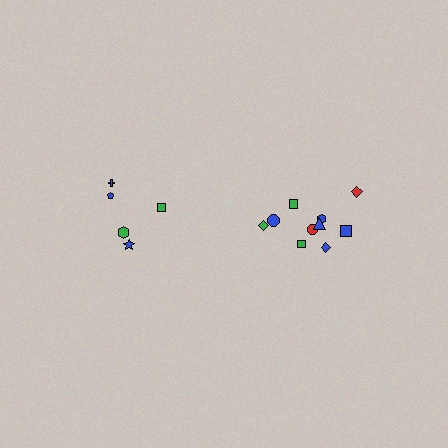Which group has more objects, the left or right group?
The right group.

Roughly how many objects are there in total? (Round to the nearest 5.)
Roughly 15 objects in total.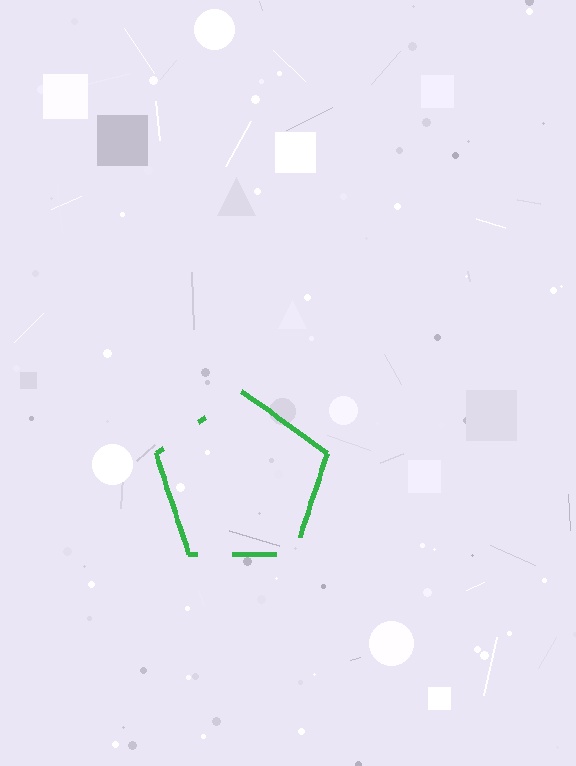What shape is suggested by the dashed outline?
The dashed outline suggests a pentagon.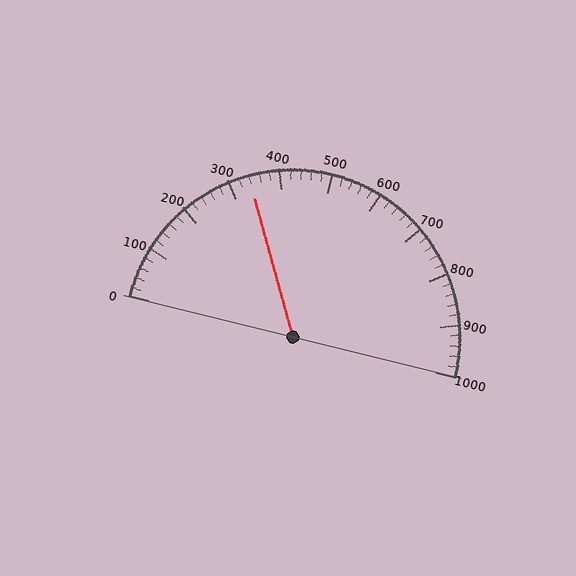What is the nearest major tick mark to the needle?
The nearest major tick mark is 300.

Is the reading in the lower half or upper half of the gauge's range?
The reading is in the lower half of the range (0 to 1000).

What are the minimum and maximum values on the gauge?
The gauge ranges from 0 to 1000.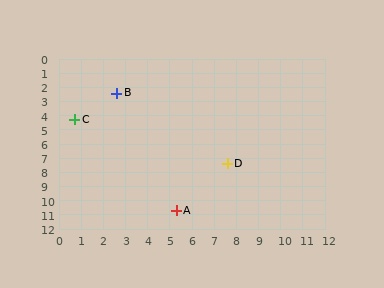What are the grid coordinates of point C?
Point C is at approximately (0.7, 4.3).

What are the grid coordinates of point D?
Point D is at approximately (7.6, 7.4).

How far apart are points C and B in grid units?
Points C and B are about 2.7 grid units apart.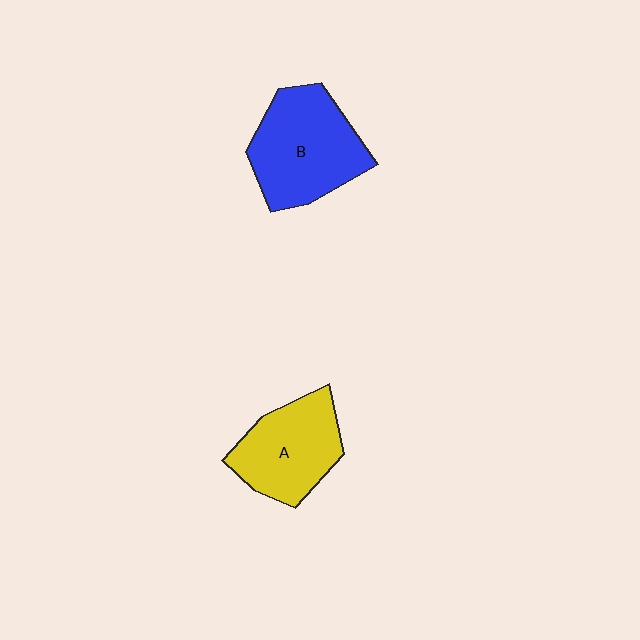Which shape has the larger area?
Shape B (blue).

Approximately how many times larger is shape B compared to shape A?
Approximately 1.2 times.